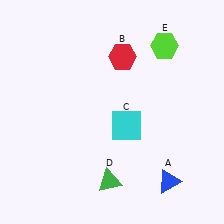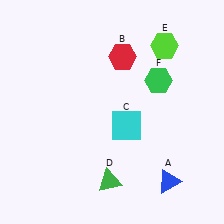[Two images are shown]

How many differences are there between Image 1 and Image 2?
There is 1 difference between the two images.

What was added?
A green hexagon (F) was added in Image 2.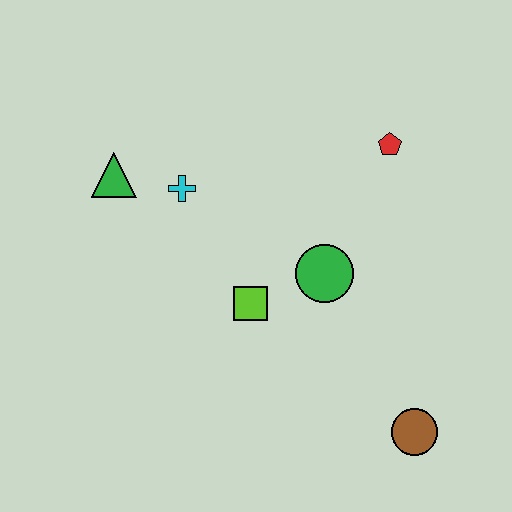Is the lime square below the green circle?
Yes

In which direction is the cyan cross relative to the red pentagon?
The cyan cross is to the left of the red pentagon.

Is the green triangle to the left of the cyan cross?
Yes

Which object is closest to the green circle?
The lime square is closest to the green circle.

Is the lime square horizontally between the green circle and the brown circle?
No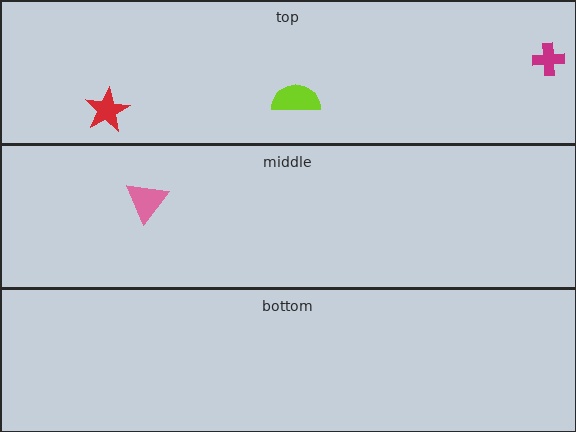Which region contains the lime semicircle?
The top region.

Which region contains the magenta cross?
The top region.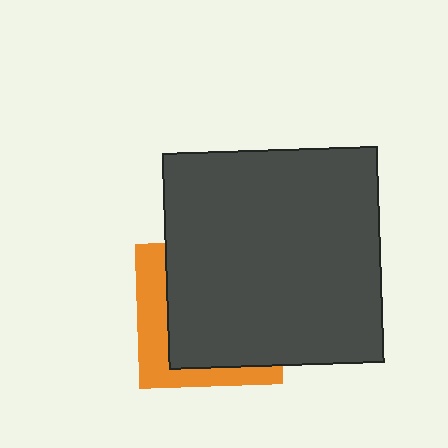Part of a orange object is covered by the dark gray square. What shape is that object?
It is a square.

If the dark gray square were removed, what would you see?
You would see the complete orange square.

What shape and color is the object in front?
The object in front is a dark gray square.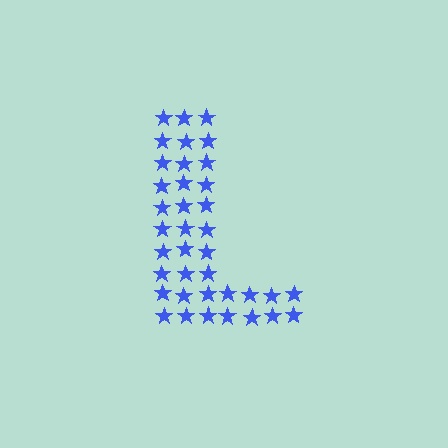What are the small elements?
The small elements are stars.